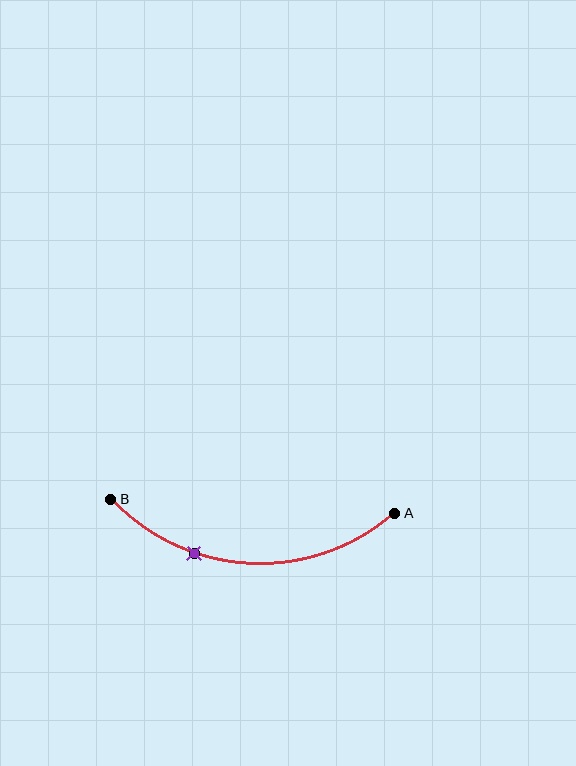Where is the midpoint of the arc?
The arc midpoint is the point on the curve farthest from the straight line joining A and B. It sits below that line.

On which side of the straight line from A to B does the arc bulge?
The arc bulges below the straight line connecting A and B.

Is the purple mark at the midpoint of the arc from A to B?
No. The purple mark lies on the arc but is closer to endpoint B. The arc midpoint would be at the point on the curve equidistant along the arc from both A and B.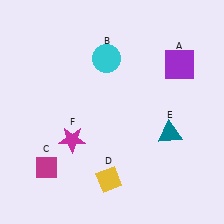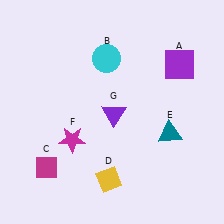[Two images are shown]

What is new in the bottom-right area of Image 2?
A purple triangle (G) was added in the bottom-right area of Image 2.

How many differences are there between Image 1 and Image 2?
There is 1 difference between the two images.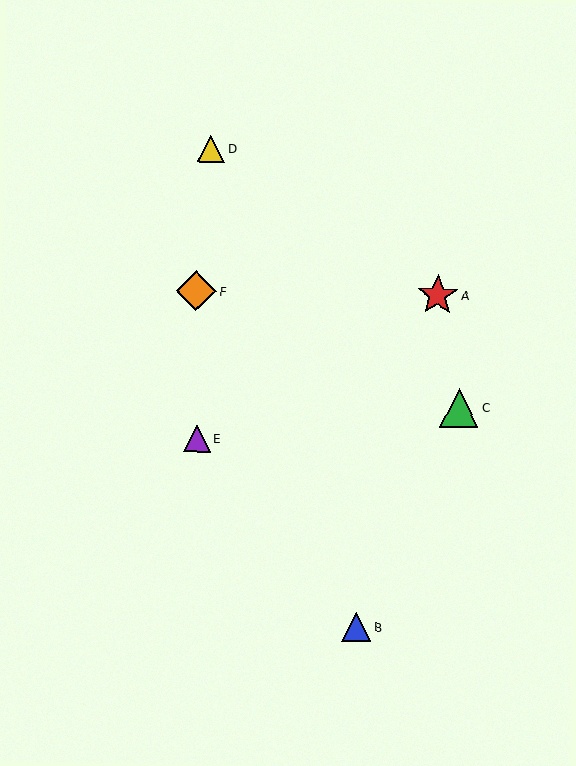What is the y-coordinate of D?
Object D is at y≈149.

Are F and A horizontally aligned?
Yes, both are at y≈291.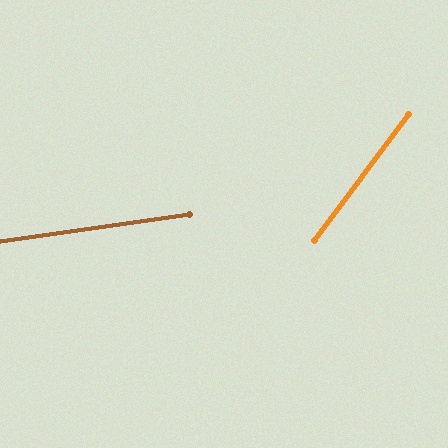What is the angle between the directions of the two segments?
Approximately 45 degrees.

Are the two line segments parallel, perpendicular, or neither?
Neither parallel nor perpendicular — they differ by about 45°.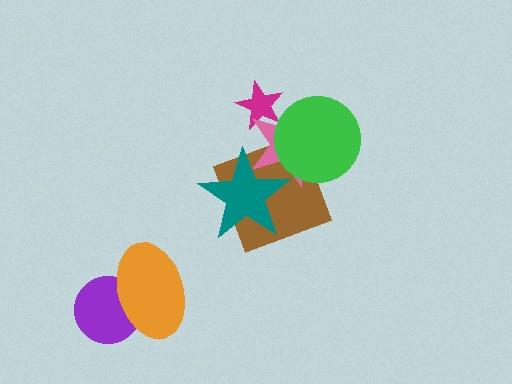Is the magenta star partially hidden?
Yes, it is partially covered by another shape.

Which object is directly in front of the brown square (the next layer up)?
The pink star is directly in front of the brown square.